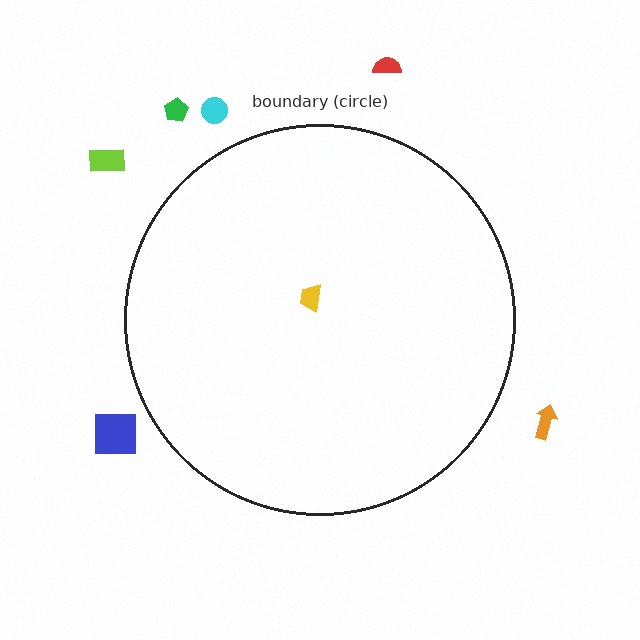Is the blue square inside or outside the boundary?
Outside.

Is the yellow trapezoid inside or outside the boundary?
Inside.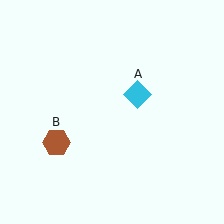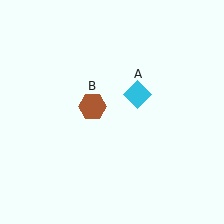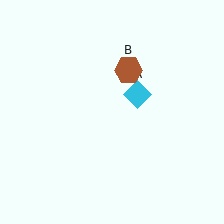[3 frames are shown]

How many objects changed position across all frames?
1 object changed position: brown hexagon (object B).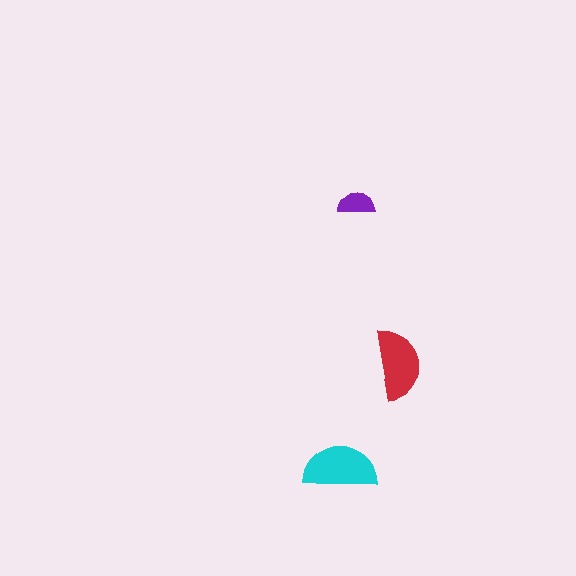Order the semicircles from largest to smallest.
the cyan one, the red one, the purple one.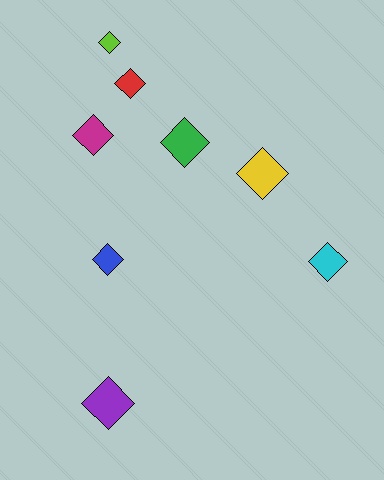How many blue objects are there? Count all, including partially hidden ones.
There is 1 blue object.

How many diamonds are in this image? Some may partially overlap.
There are 8 diamonds.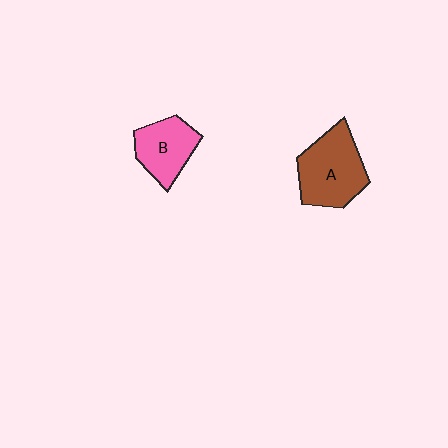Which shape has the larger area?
Shape A (brown).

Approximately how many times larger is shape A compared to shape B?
Approximately 1.4 times.